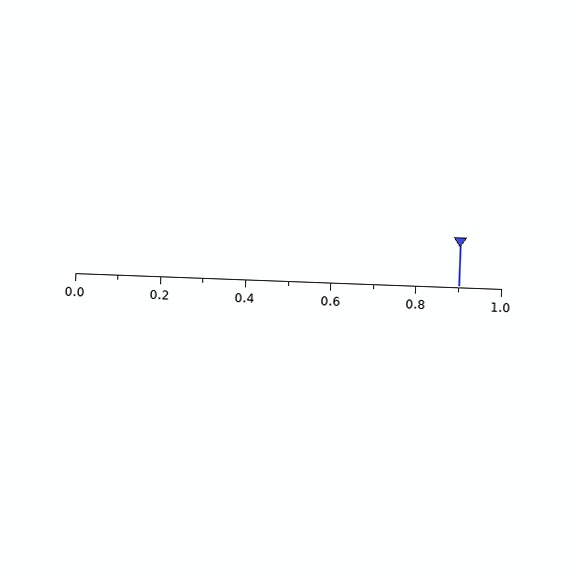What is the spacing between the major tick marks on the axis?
The major ticks are spaced 0.2 apart.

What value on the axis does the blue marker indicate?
The marker indicates approximately 0.9.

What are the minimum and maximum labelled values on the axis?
The axis runs from 0.0 to 1.0.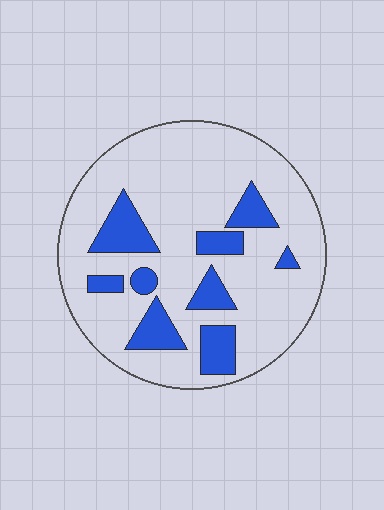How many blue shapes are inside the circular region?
9.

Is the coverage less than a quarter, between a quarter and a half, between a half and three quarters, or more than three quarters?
Less than a quarter.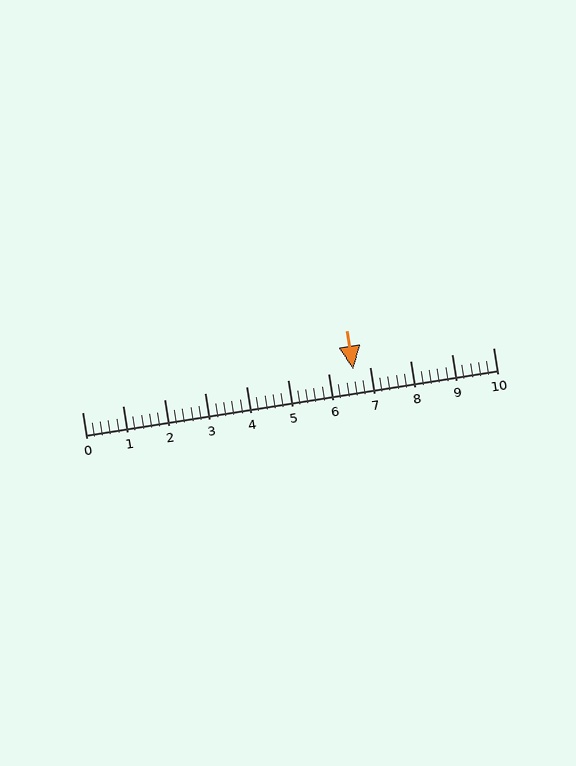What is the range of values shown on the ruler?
The ruler shows values from 0 to 10.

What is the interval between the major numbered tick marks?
The major tick marks are spaced 1 units apart.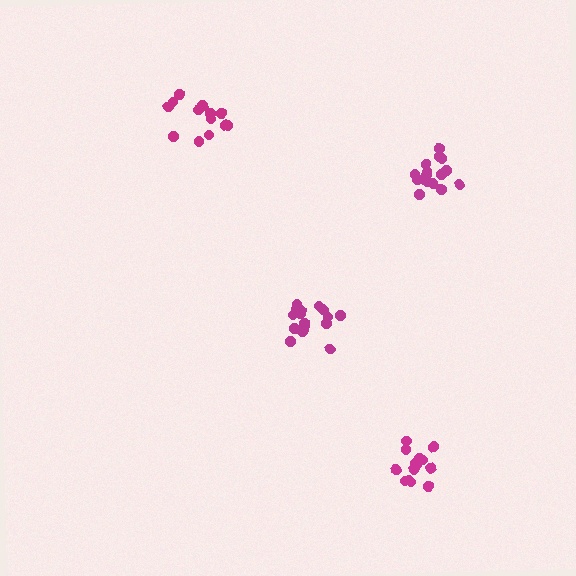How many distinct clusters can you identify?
There are 4 distinct clusters.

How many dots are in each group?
Group 1: 17 dots, Group 2: 16 dots, Group 3: 17 dots, Group 4: 13 dots (63 total).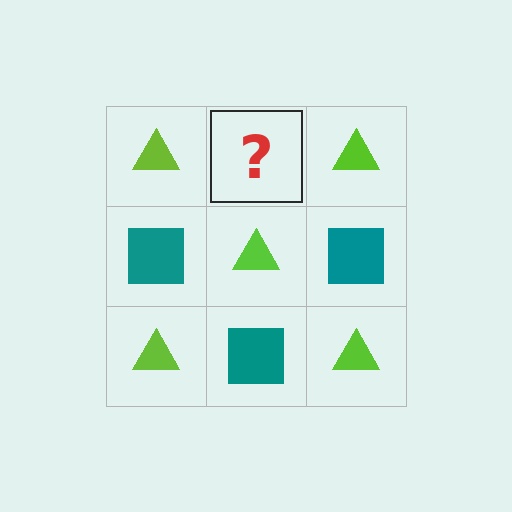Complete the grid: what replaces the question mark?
The question mark should be replaced with a teal square.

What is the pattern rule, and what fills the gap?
The rule is that it alternates lime triangle and teal square in a checkerboard pattern. The gap should be filled with a teal square.